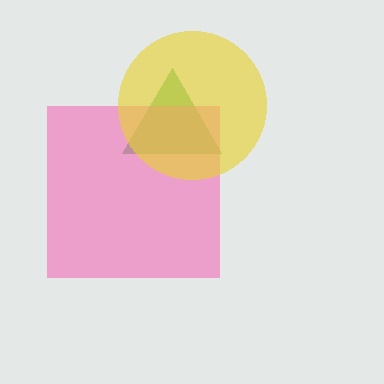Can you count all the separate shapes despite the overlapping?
Yes, there are 3 separate shapes.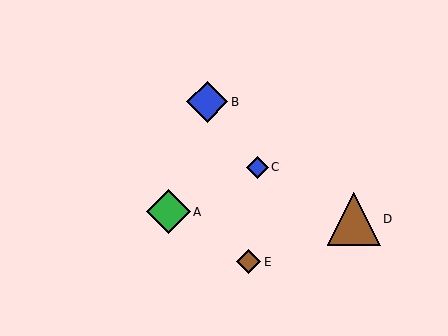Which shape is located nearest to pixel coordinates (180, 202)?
The green diamond (labeled A) at (168, 212) is nearest to that location.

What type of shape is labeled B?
Shape B is a blue diamond.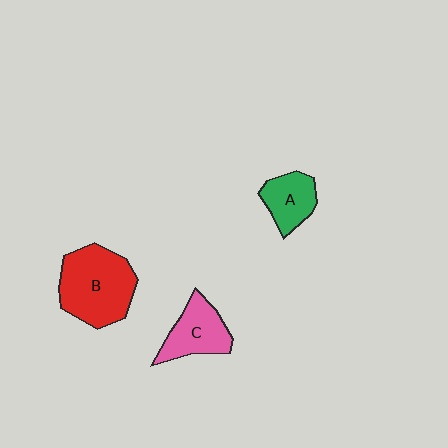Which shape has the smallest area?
Shape A (green).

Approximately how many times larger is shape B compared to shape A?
Approximately 2.0 times.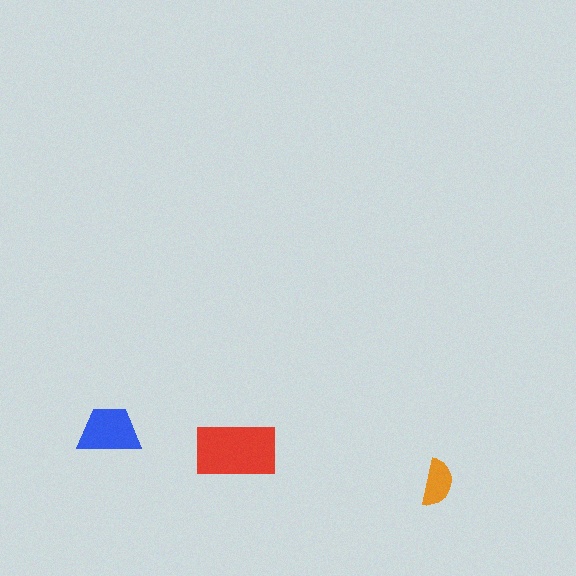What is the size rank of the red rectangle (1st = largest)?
1st.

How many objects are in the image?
There are 3 objects in the image.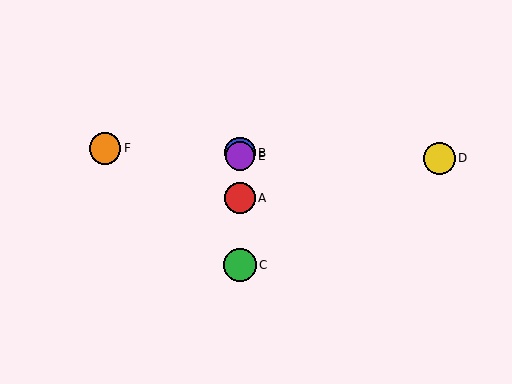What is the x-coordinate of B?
Object B is at x≈240.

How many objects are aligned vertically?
4 objects (A, B, C, E) are aligned vertically.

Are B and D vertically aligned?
No, B is at x≈240 and D is at x≈439.